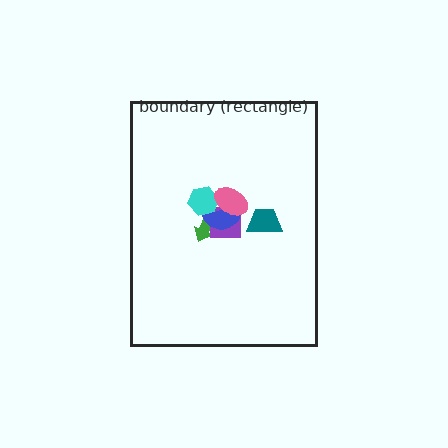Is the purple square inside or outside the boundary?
Inside.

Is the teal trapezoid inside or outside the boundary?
Inside.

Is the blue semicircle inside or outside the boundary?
Inside.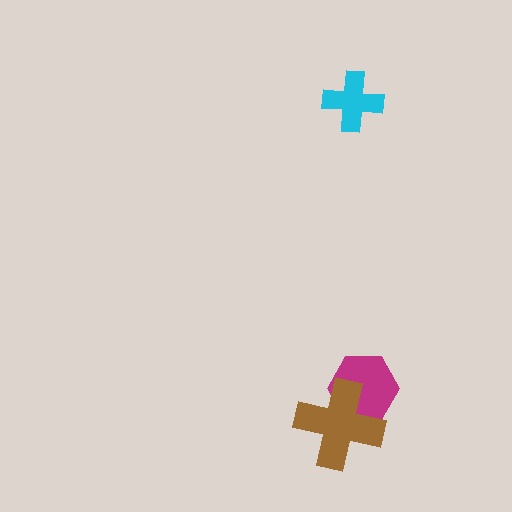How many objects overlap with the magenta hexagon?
1 object overlaps with the magenta hexagon.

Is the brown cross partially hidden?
No, no other shape covers it.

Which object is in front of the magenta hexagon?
The brown cross is in front of the magenta hexagon.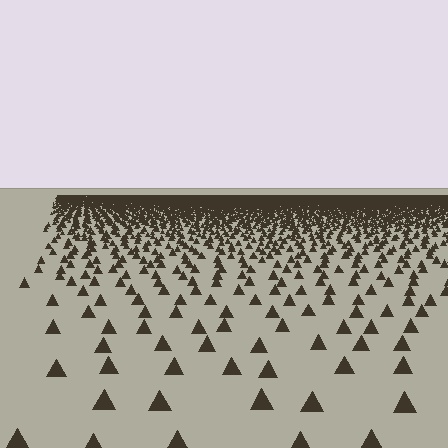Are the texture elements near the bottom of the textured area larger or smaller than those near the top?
Larger. Near the bottom, elements are closer to the viewer and appear at a bigger on-screen size.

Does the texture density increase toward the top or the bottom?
Density increases toward the top.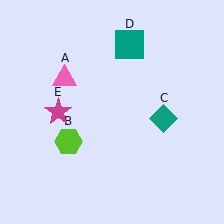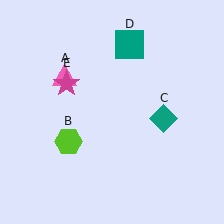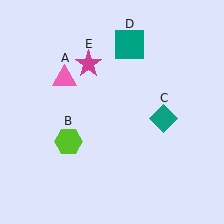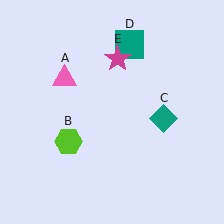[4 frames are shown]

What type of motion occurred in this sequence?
The magenta star (object E) rotated clockwise around the center of the scene.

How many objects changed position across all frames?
1 object changed position: magenta star (object E).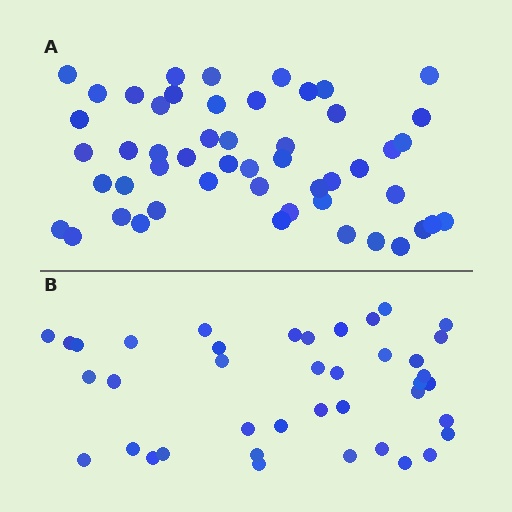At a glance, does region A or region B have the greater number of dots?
Region A (the top region) has more dots.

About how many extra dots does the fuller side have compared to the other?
Region A has roughly 12 or so more dots than region B.